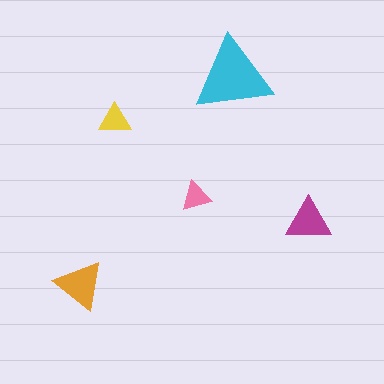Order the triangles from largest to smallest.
the cyan one, the orange one, the magenta one, the yellow one, the pink one.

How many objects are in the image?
There are 5 objects in the image.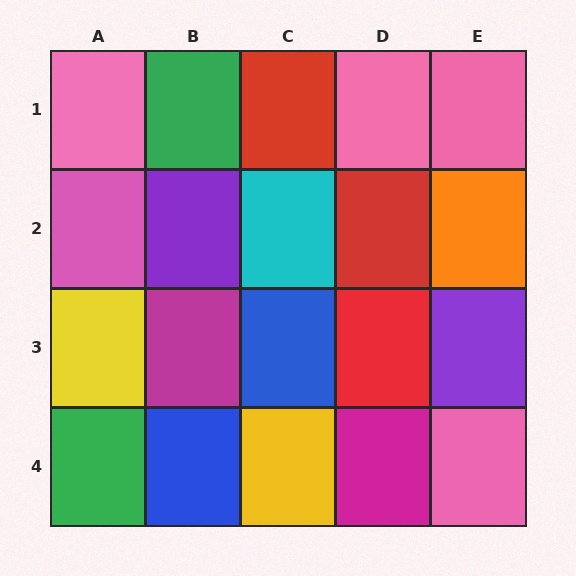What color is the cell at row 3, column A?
Yellow.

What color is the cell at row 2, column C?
Cyan.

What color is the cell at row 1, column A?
Pink.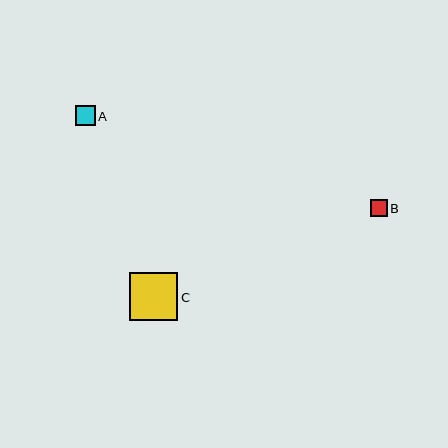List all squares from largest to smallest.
From largest to smallest: C, A, B.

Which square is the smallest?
Square B is the smallest with a size of approximately 17 pixels.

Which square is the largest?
Square C is the largest with a size of approximately 48 pixels.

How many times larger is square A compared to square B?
Square A is approximately 1.2 times the size of square B.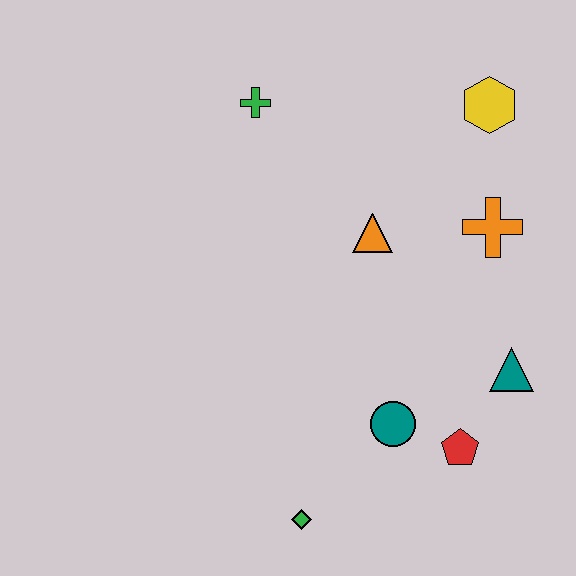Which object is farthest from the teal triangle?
The green cross is farthest from the teal triangle.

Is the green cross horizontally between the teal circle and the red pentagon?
No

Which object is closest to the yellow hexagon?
The orange cross is closest to the yellow hexagon.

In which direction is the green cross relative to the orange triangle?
The green cross is above the orange triangle.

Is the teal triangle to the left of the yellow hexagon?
No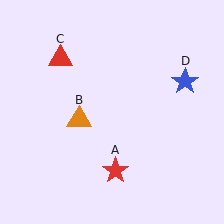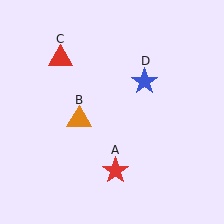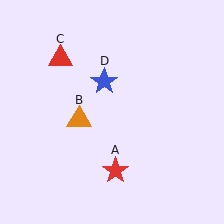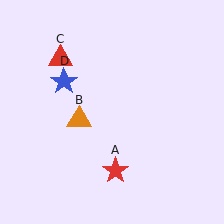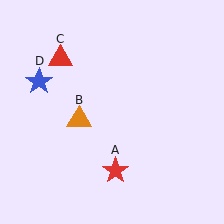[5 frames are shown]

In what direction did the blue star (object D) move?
The blue star (object D) moved left.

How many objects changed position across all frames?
1 object changed position: blue star (object D).